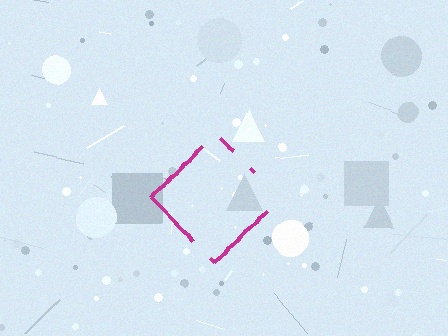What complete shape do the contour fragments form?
The contour fragments form a diamond.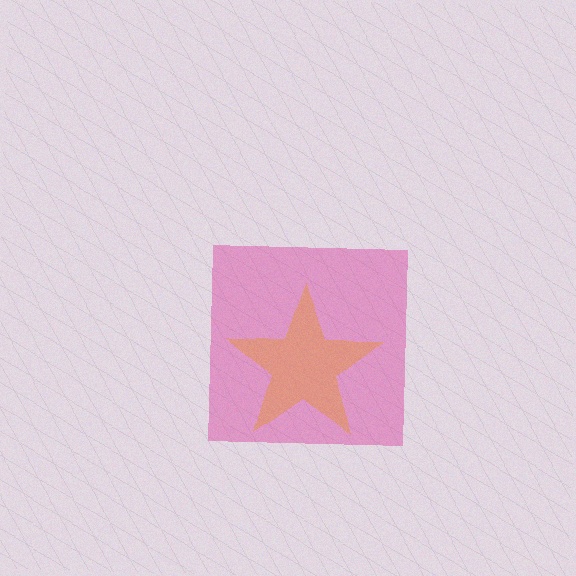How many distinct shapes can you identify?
There are 2 distinct shapes: a yellow star, a magenta square.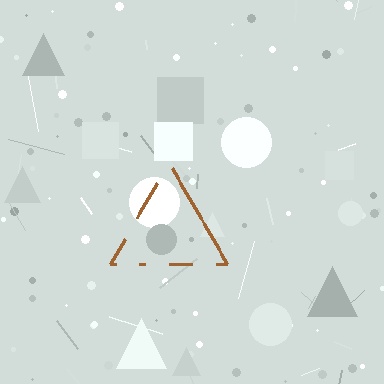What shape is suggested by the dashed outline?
The dashed outline suggests a triangle.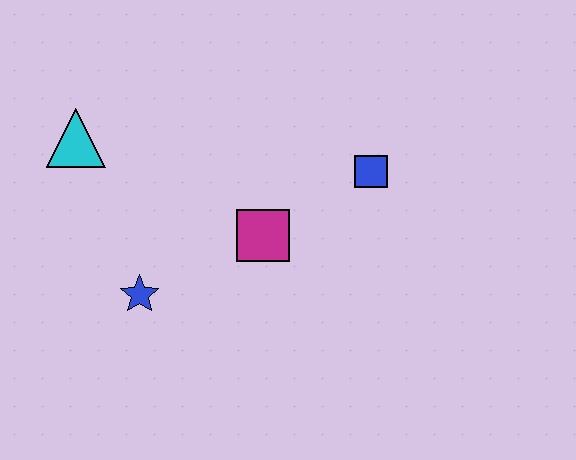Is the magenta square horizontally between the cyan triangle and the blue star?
No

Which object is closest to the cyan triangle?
The blue star is closest to the cyan triangle.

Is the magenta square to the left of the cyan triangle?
No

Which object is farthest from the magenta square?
The cyan triangle is farthest from the magenta square.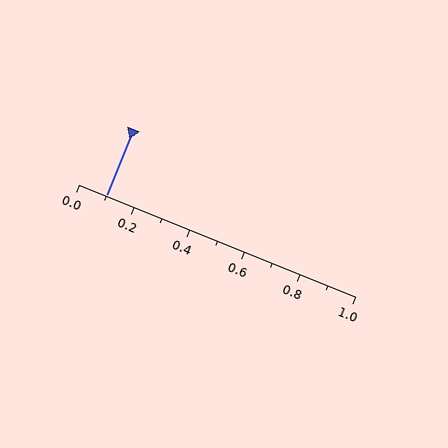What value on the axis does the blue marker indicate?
The marker indicates approximately 0.1.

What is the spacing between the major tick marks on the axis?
The major ticks are spaced 0.2 apart.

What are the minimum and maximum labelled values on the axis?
The axis runs from 0.0 to 1.0.